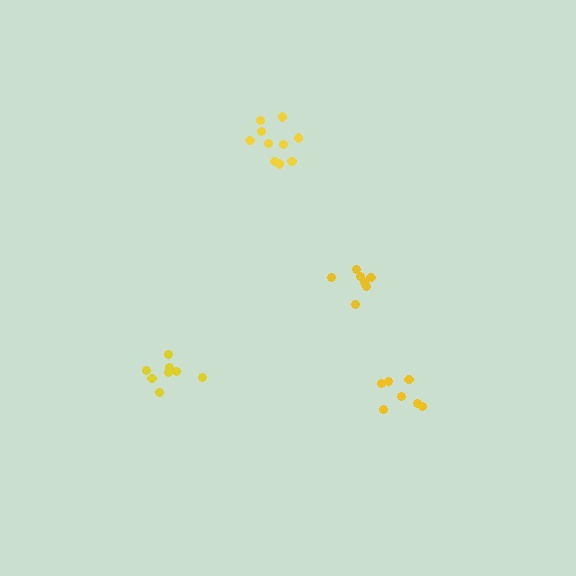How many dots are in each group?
Group 1: 7 dots, Group 2: 8 dots, Group 3: 10 dots, Group 4: 7 dots (32 total).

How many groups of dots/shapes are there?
There are 4 groups.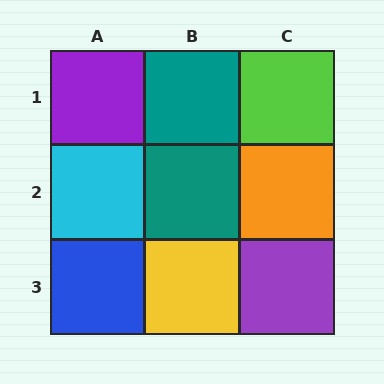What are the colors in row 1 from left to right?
Purple, teal, lime.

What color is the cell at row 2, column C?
Orange.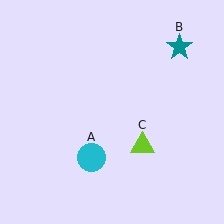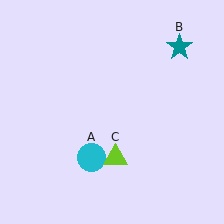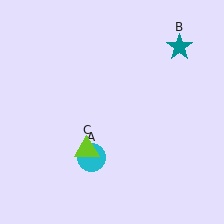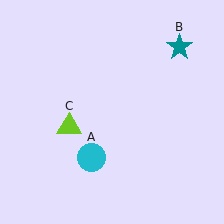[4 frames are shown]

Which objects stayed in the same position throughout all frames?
Cyan circle (object A) and teal star (object B) remained stationary.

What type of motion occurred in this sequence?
The lime triangle (object C) rotated clockwise around the center of the scene.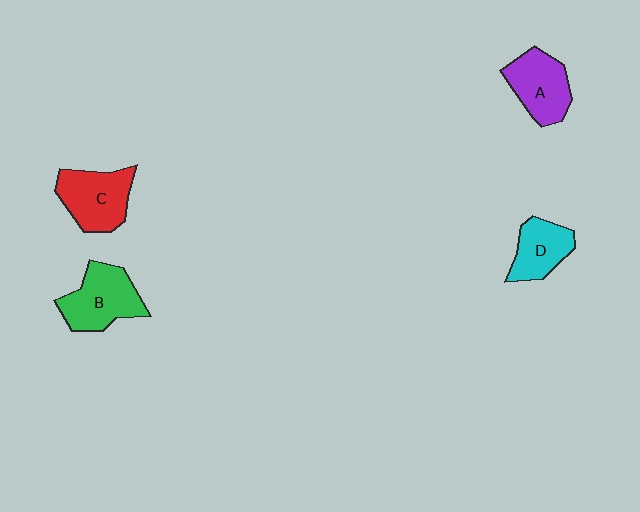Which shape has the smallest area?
Shape D (cyan).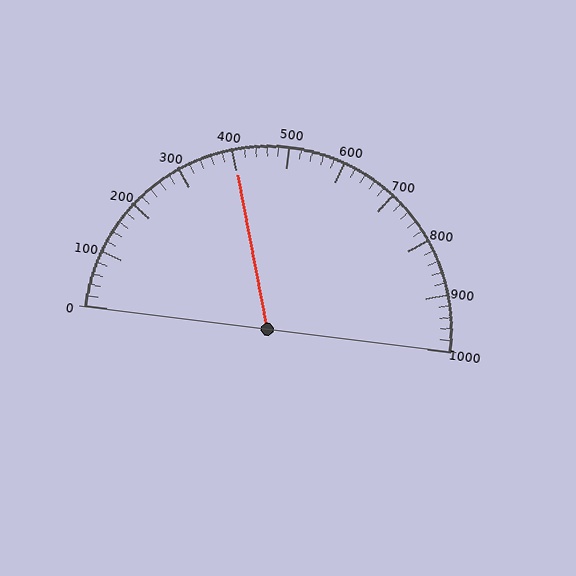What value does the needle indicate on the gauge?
The needle indicates approximately 400.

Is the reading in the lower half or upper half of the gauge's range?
The reading is in the lower half of the range (0 to 1000).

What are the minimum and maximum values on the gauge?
The gauge ranges from 0 to 1000.